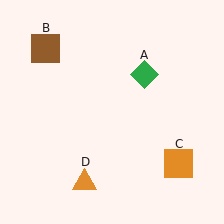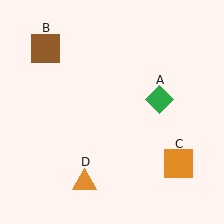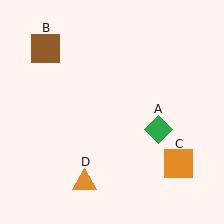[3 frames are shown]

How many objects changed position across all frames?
1 object changed position: green diamond (object A).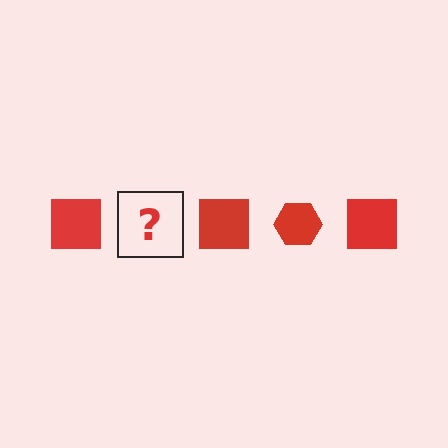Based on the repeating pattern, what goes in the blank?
The blank should be a red hexagon.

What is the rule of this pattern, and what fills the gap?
The rule is that the pattern cycles through square, hexagon shapes in red. The gap should be filled with a red hexagon.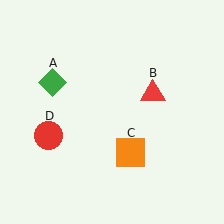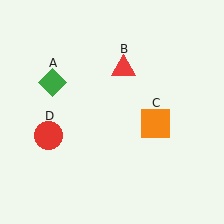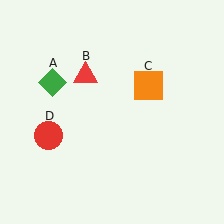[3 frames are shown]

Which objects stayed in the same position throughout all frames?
Green diamond (object A) and red circle (object D) remained stationary.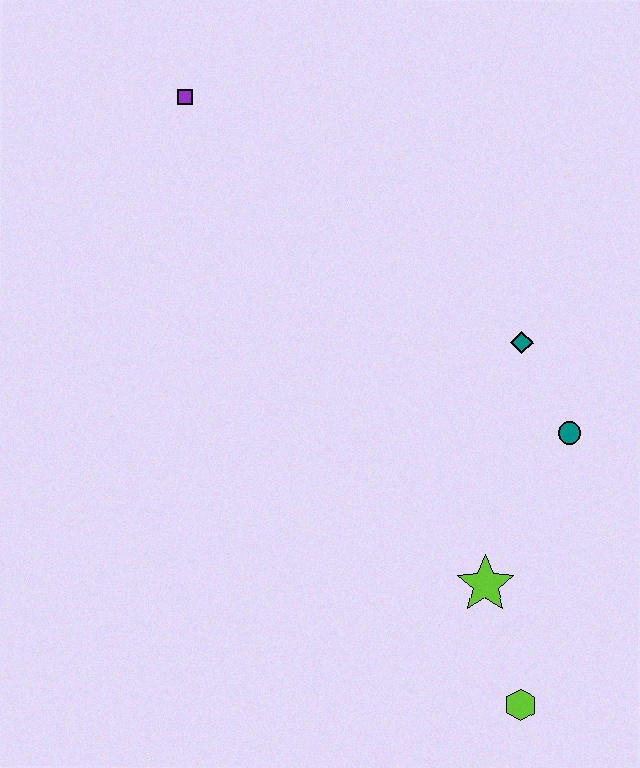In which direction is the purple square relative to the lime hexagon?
The purple square is above the lime hexagon.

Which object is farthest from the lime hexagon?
The purple square is farthest from the lime hexagon.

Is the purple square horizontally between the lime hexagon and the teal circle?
No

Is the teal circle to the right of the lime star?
Yes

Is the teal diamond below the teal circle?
No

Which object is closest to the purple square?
The teal diamond is closest to the purple square.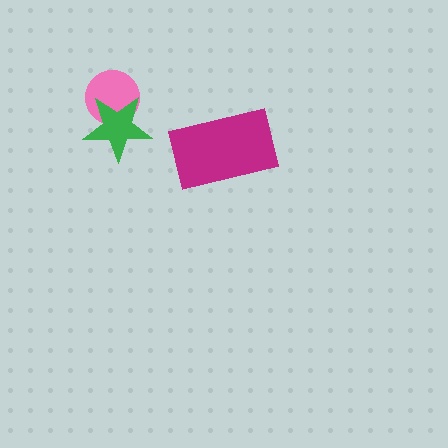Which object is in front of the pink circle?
The green star is in front of the pink circle.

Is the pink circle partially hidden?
Yes, it is partially covered by another shape.